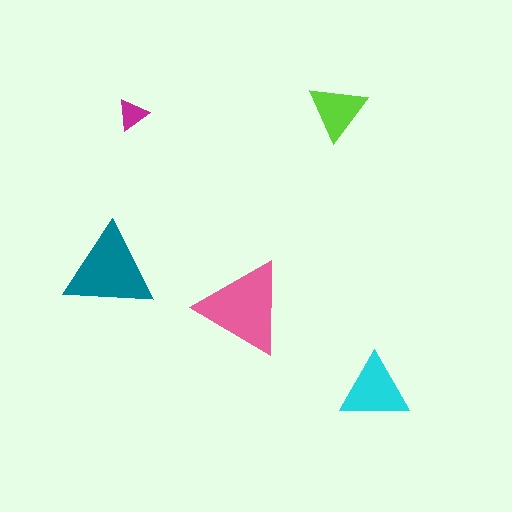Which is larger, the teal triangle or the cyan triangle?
The teal one.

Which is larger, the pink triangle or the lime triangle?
The pink one.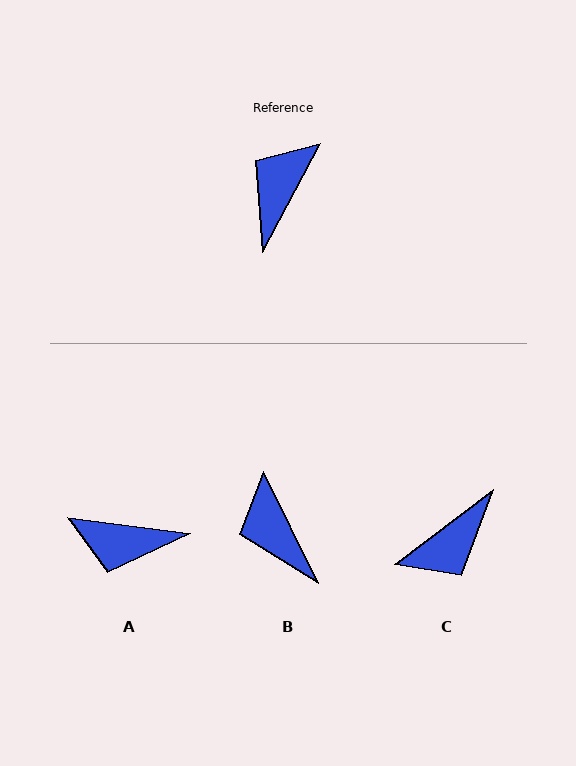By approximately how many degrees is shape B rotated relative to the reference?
Approximately 54 degrees counter-clockwise.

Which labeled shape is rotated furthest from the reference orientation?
C, about 156 degrees away.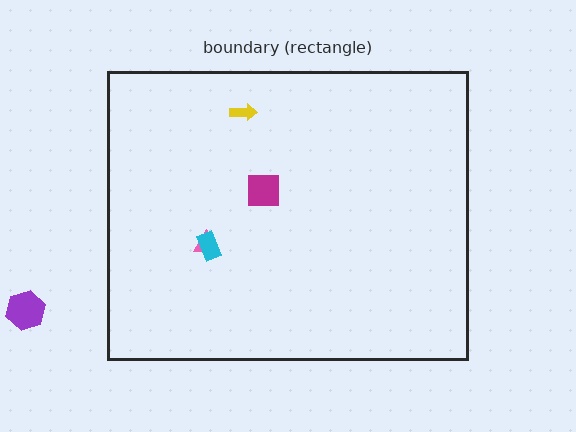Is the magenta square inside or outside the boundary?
Inside.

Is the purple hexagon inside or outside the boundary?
Outside.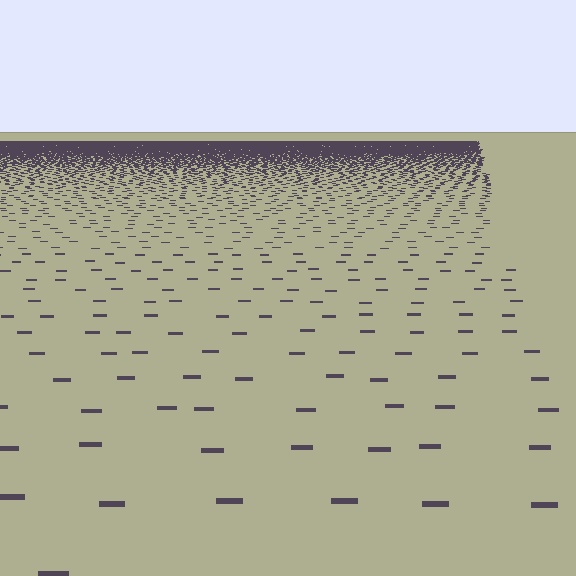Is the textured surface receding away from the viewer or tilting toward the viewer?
The surface is receding away from the viewer. Texture elements get smaller and denser toward the top.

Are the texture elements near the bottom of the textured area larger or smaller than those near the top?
Larger. Near the bottom, elements are closer to the viewer and appear at a bigger on-screen size.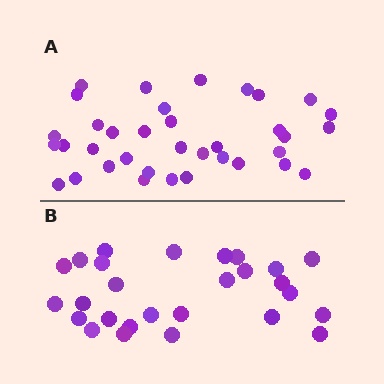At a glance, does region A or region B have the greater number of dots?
Region A (the top region) has more dots.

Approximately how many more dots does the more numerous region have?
Region A has roughly 8 or so more dots than region B.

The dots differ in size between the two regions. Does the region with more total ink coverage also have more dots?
No. Region B has more total ink coverage because its dots are larger, but region A actually contains more individual dots. Total area can be misleading — the number of items is what matters here.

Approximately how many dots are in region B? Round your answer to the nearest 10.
About 30 dots. (The exact count is 27, which rounds to 30.)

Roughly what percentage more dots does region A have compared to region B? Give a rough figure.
About 35% more.